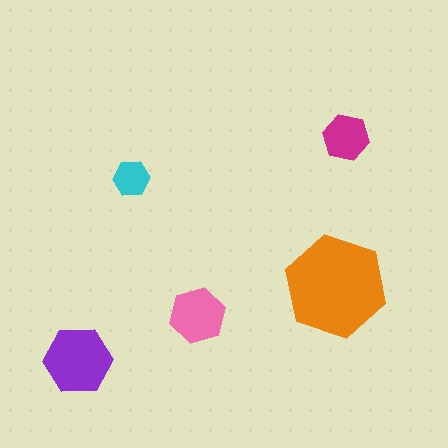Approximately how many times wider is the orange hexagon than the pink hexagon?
About 2 times wider.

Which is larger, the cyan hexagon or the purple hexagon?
The purple one.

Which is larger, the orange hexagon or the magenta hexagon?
The orange one.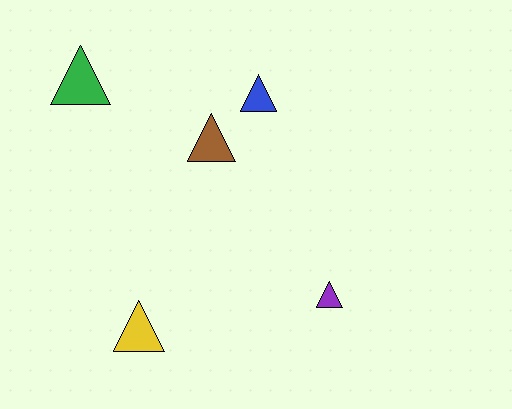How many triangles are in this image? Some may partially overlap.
There are 5 triangles.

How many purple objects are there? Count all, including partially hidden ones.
There is 1 purple object.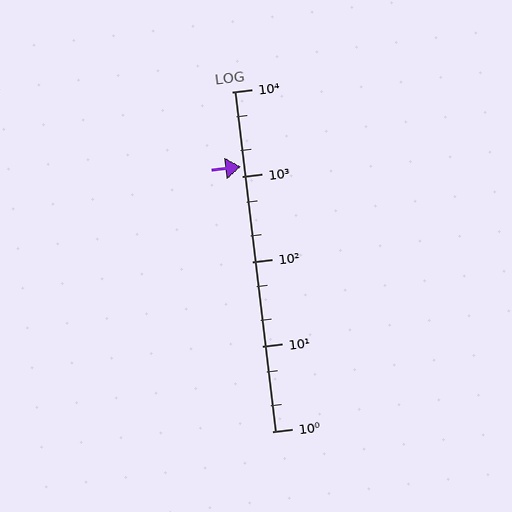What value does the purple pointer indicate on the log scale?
The pointer indicates approximately 1300.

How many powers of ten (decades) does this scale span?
The scale spans 4 decades, from 1 to 10000.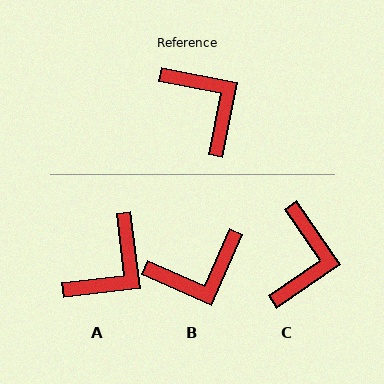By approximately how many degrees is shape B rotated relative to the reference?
Approximately 102 degrees clockwise.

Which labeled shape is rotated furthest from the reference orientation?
B, about 102 degrees away.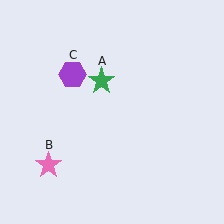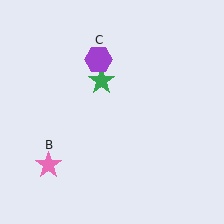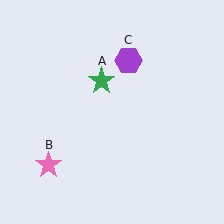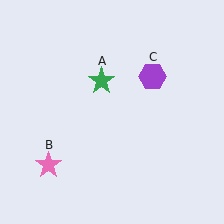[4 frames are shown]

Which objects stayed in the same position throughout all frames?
Green star (object A) and pink star (object B) remained stationary.